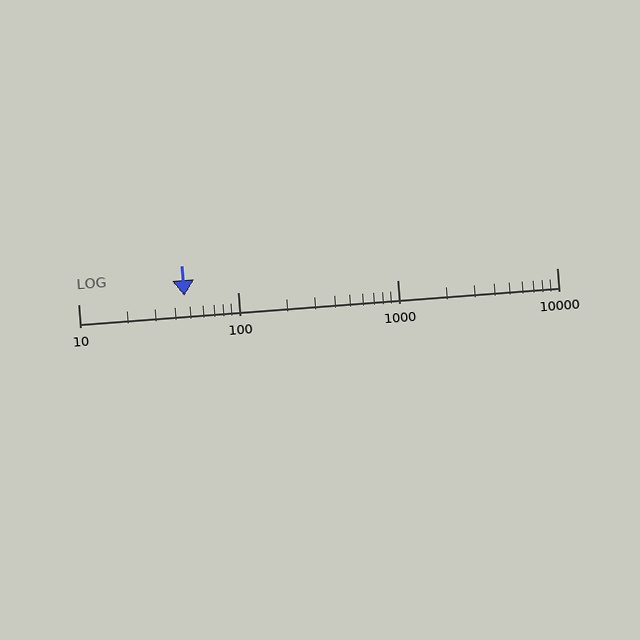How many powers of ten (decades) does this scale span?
The scale spans 3 decades, from 10 to 10000.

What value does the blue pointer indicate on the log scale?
The pointer indicates approximately 46.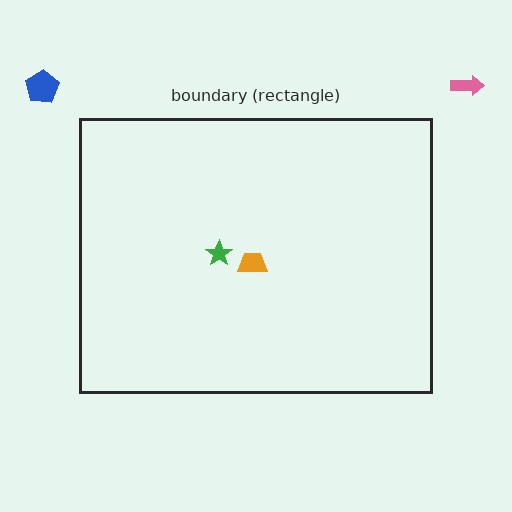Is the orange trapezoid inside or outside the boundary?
Inside.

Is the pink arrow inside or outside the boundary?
Outside.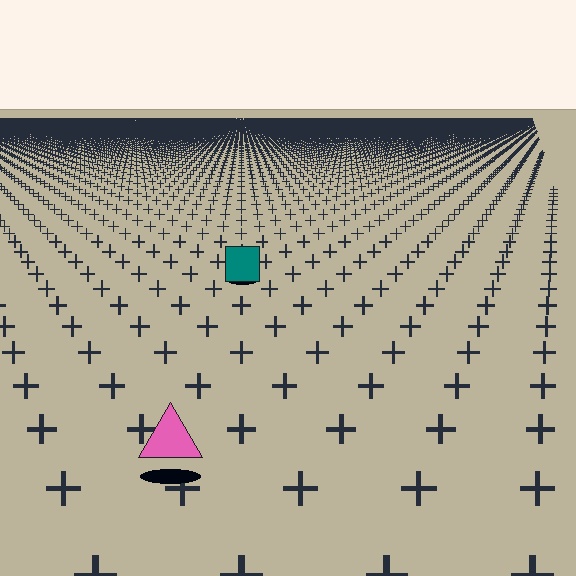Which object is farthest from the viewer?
The teal square is farthest from the viewer. It appears smaller and the ground texture around it is denser.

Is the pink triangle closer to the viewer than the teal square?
Yes. The pink triangle is closer — you can tell from the texture gradient: the ground texture is coarser near it.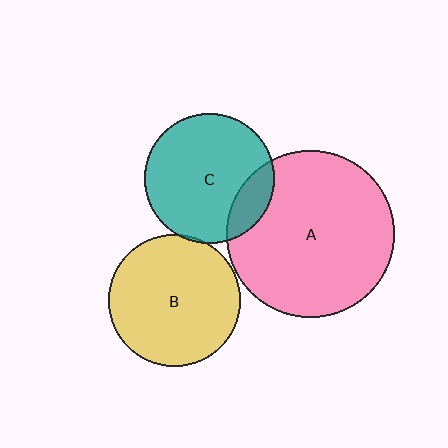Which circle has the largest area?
Circle A (pink).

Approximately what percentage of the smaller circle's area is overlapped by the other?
Approximately 5%.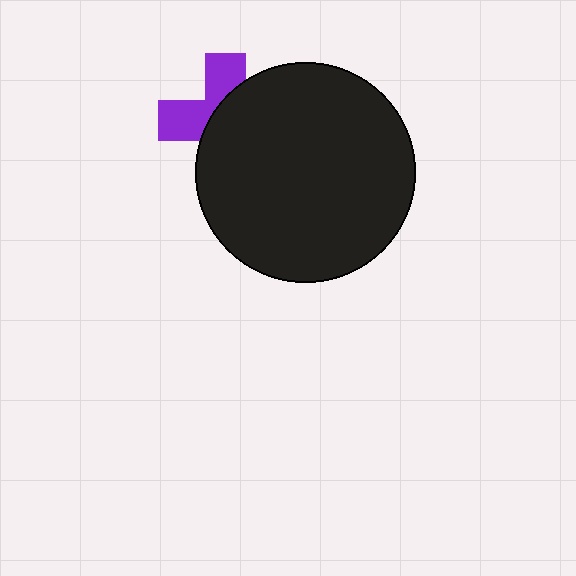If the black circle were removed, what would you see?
You would see the complete purple cross.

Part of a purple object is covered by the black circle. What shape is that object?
It is a cross.